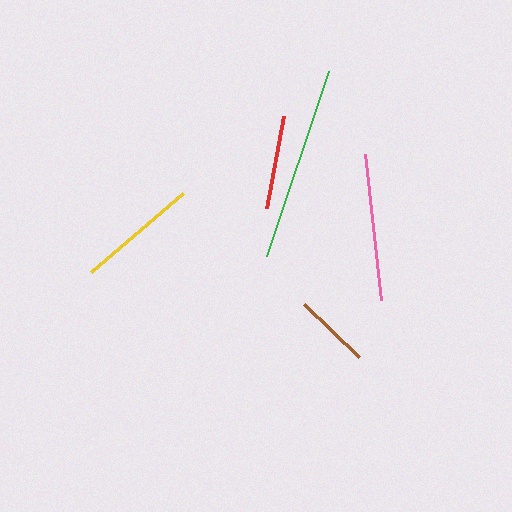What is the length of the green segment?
The green segment is approximately 195 pixels long.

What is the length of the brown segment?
The brown segment is approximately 76 pixels long.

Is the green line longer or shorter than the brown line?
The green line is longer than the brown line.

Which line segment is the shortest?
The brown line is the shortest at approximately 76 pixels.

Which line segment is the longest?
The green line is the longest at approximately 195 pixels.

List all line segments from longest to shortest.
From longest to shortest: green, pink, yellow, red, brown.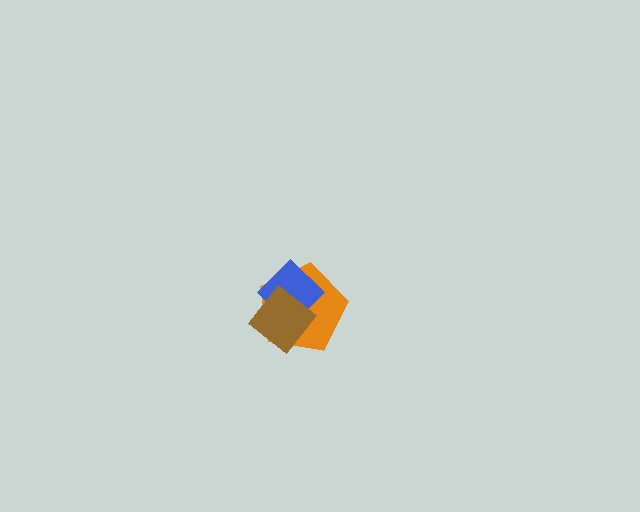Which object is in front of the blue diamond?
The brown diamond is in front of the blue diamond.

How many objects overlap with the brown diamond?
2 objects overlap with the brown diamond.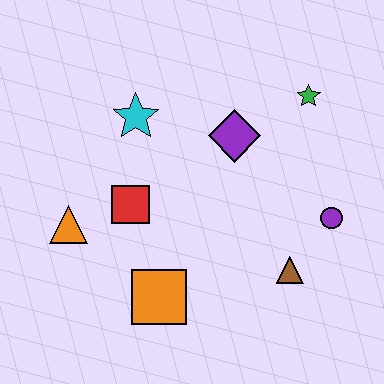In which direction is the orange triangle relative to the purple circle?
The orange triangle is to the left of the purple circle.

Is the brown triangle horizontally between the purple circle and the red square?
Yes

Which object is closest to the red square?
The orange triangle is closest to the red square.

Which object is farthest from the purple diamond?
The orange triangle is farthest from the purple diamond.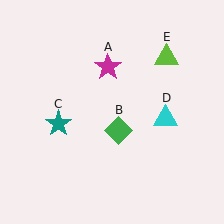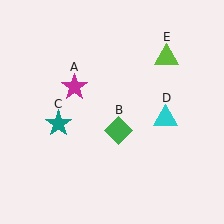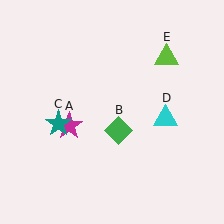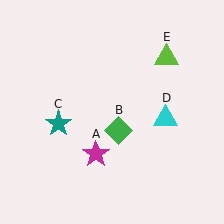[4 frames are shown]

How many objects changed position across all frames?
1 object changed position: magenta star (object A).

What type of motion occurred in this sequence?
The magenta star (object A) rotated counterclockwise around the center of the scene.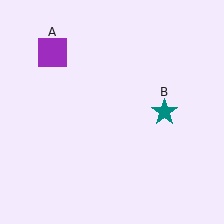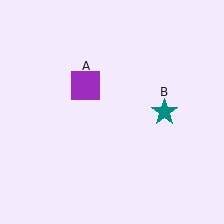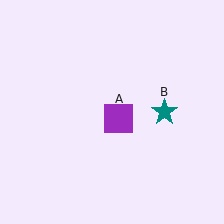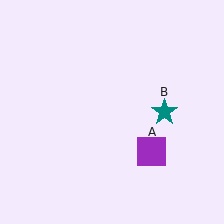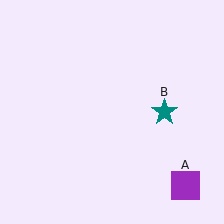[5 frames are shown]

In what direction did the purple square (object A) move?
The purple square (object A) moved down and to the right.